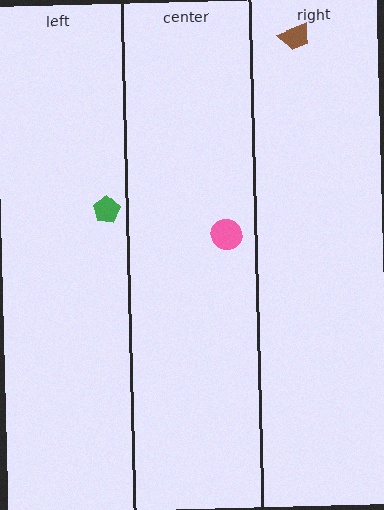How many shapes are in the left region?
1.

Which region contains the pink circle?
The center region.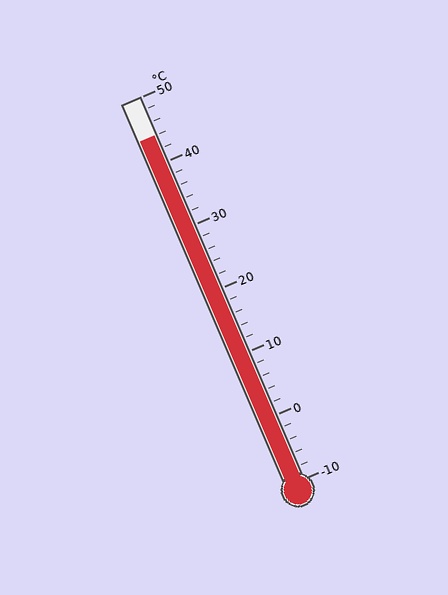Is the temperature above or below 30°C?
The temperature is above 30°C.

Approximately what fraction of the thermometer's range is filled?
The thermometer is filled to approximately 90% of its range.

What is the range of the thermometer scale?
The thermometer scale ranges from -10°C to 50°C.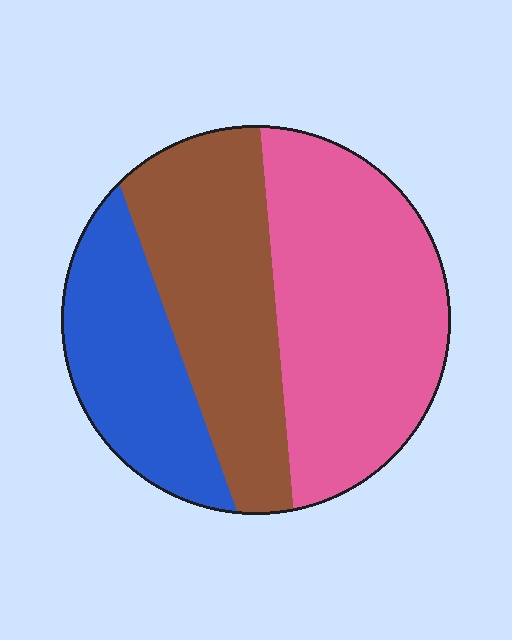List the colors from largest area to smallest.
From largest to smallest: pink, brown, blue.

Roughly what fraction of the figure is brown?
Brown covers 33% of the figure.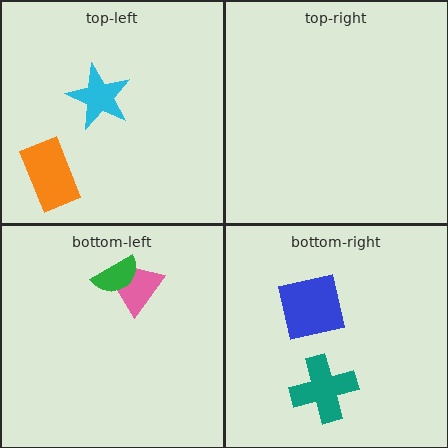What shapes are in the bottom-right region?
The blue square, the teal cross.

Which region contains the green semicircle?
The bottom-left region.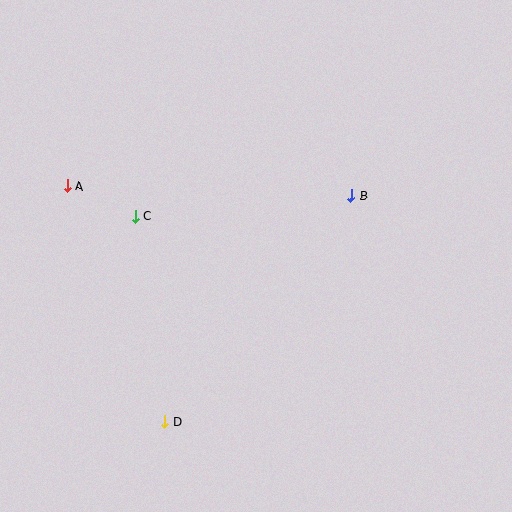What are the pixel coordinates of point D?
Point D is at (165, 421).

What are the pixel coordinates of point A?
Point A is at (67, 186).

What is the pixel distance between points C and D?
The distance between C and D is 207 pixels.